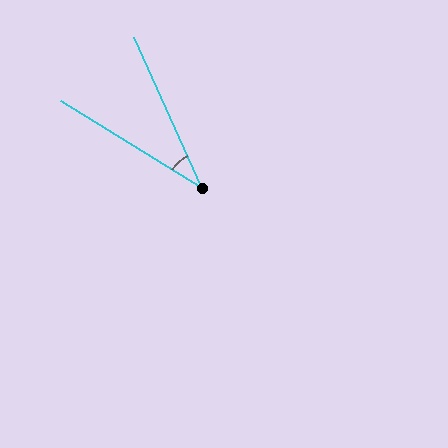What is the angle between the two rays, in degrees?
Approximately 34 degrees.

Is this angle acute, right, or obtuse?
It is acute.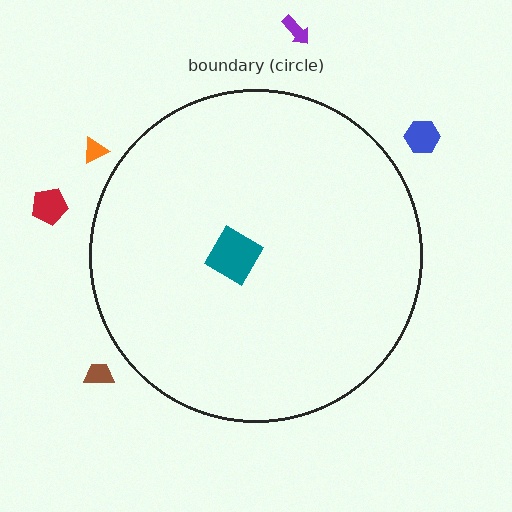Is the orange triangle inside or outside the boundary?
Outside.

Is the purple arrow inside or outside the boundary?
Outside.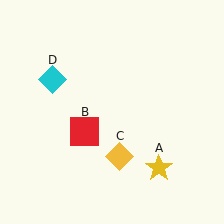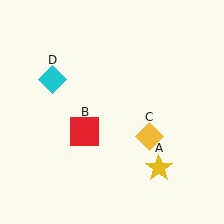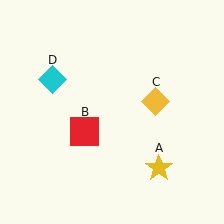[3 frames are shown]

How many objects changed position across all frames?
1 object changed position: yellow diamond (object C).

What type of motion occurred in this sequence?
The yellow diamond (object C) rotated counterclockwise around the center of the scene.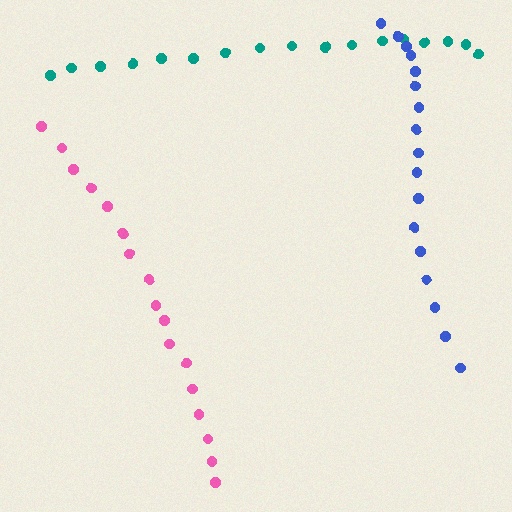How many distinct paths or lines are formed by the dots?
There are 3 distinct paths.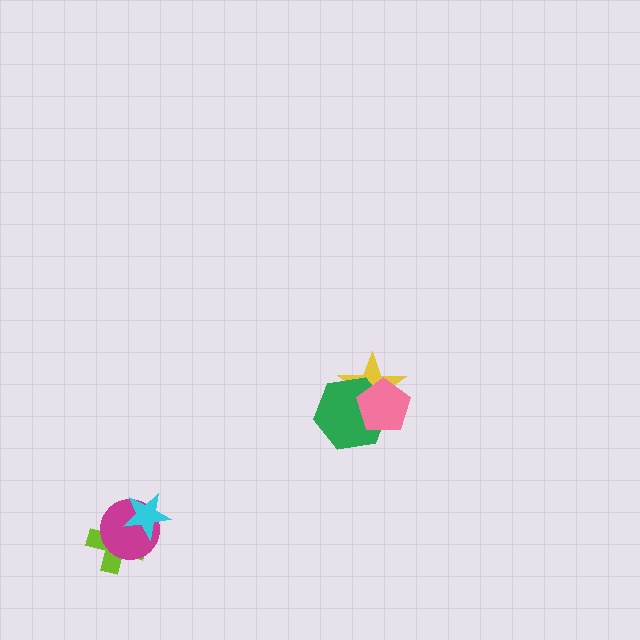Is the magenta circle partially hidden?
Yes, it is partially covered by another shape.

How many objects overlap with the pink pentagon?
2 objects overlap with the pink pentagon.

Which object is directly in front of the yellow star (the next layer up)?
The green hexagon is directly in front of the yellow star.